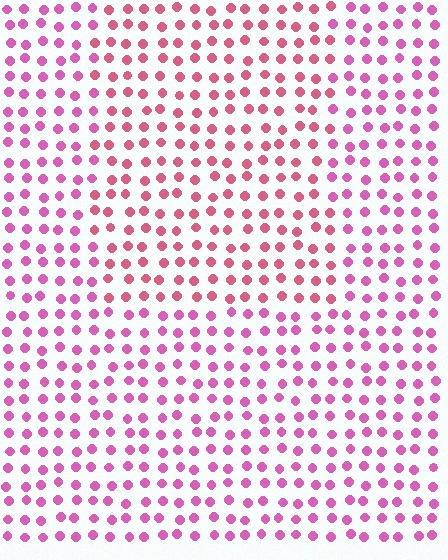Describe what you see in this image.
The image is filled with small pink elements in a uniform arrangement. A rectangle-shaped region is visible where the elements are tinted to a slightly different hue, forming a subtle color boundary.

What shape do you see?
I see a rectangle.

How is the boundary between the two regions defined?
The boundary is defined purely by a slight shift in hue (about 26 degrees). Spacing, size, and orientation are identical on both sides.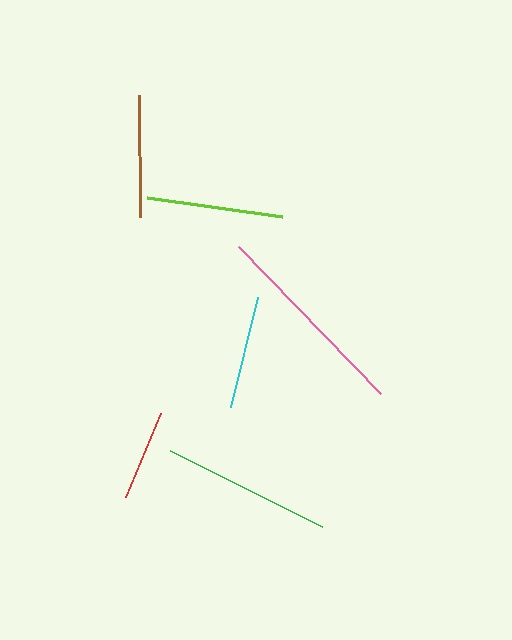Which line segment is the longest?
The pink line is the longest at approximately 204 pixels.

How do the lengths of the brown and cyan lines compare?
The brown and cyan lines are approximately the same length.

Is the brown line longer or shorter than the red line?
The brown line is longer than the red line.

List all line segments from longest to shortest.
From longest to shortest: pink, green, lime, brown, cyan, red.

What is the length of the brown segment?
The brown segment is approximately 122 pixels long.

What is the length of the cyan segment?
The cyan segment is approximately 114 pixels long.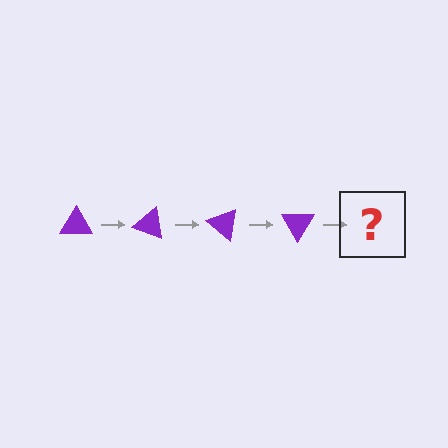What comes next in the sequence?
The next element should be a purple triangle rotated 80 degrees.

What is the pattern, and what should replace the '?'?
The pattern is that the triangle rotates 20 degrees each step. The '?' should be a purple triangle rotated 80 degrees.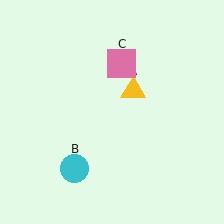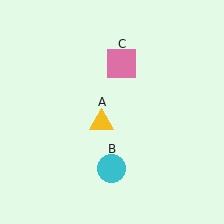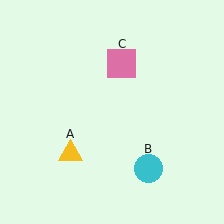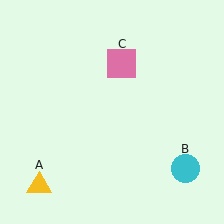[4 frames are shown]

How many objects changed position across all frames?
2 objects changed position: yellow triangle (object A), cyan circle (object B).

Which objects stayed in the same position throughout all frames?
Pink square (object C) remained stationary.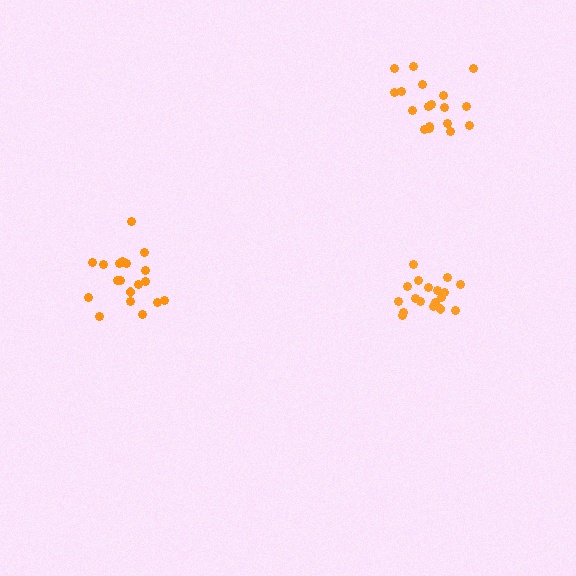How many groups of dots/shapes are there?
There are 3 groups.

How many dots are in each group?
Group 1: 18 dots, Group 2: 18 dots, Group 3: 19 dots (55 total).